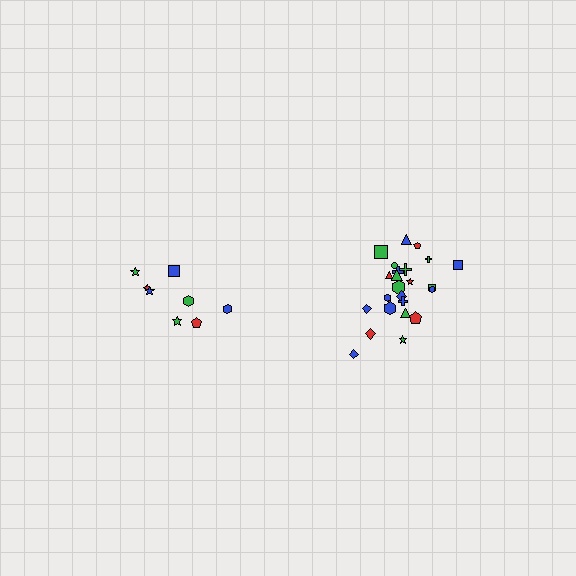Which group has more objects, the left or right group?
The right group.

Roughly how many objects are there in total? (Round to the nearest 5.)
Roughly 35 objects in total.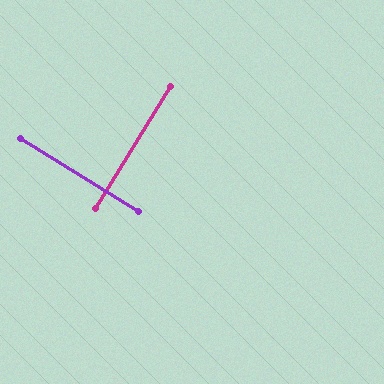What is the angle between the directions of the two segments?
Approximately 90 degrees.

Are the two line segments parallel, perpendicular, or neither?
Perpendicular — they meet at approximately 90°.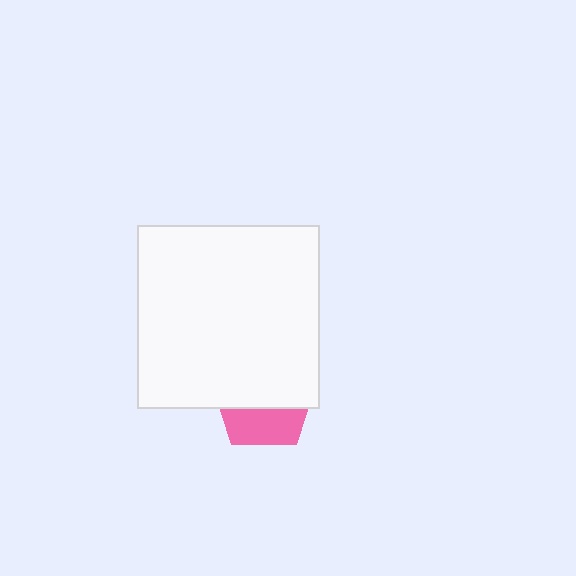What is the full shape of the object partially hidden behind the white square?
The partially hidden object is a pink pentagon.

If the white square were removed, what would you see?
You would see the complete pink pentagon.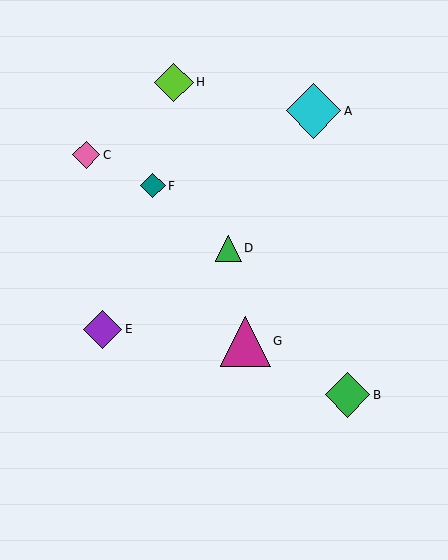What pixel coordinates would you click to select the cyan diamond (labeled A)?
Click at (314, 111) to select the cyan diamond A.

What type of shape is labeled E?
Shape E is a purple diamond.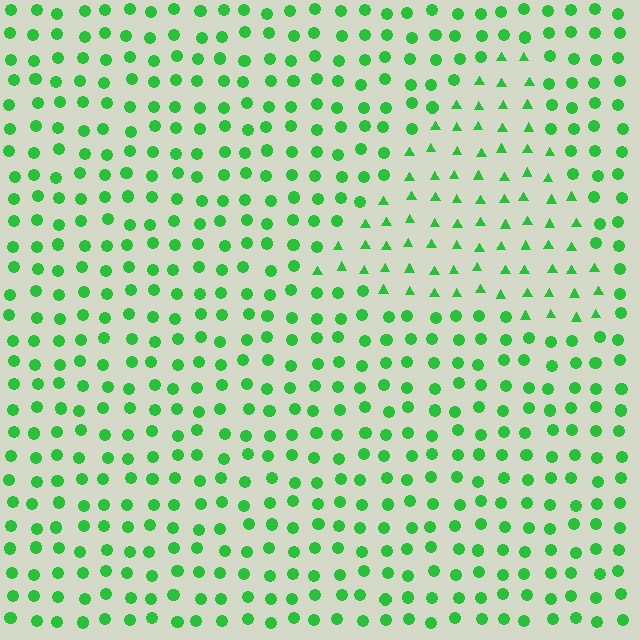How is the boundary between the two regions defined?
The boundary is defined by a change in element shape: triangles inside vs. circles outside. All elements share the same color and spacing.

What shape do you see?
I see a triangle.